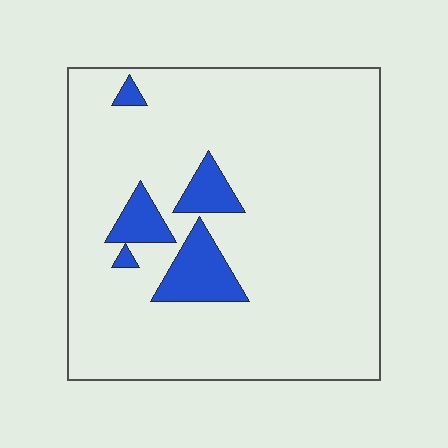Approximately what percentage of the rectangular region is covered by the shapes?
Approximately 10%.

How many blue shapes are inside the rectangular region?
5.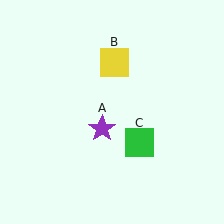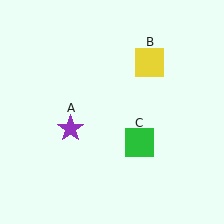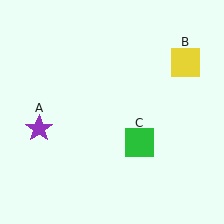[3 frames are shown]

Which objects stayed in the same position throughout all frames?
Green square (object C) remained stationary.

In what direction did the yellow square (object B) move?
The yellow square (object B) moved right.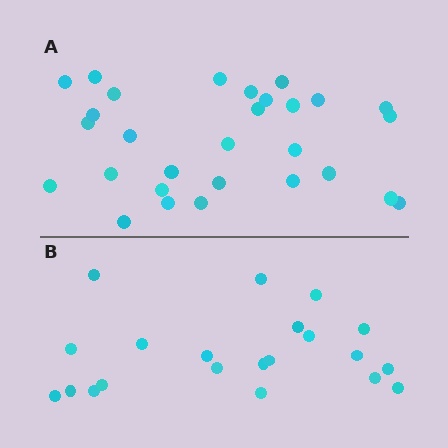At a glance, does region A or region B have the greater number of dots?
Region A (the top region) has more dots.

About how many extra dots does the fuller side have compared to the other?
Region A has roughly 8 or so more dots than region B.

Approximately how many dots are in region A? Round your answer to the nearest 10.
About 30 dots. (The exact count is 29, which rounds to 30.)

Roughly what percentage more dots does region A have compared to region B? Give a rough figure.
About 40% more.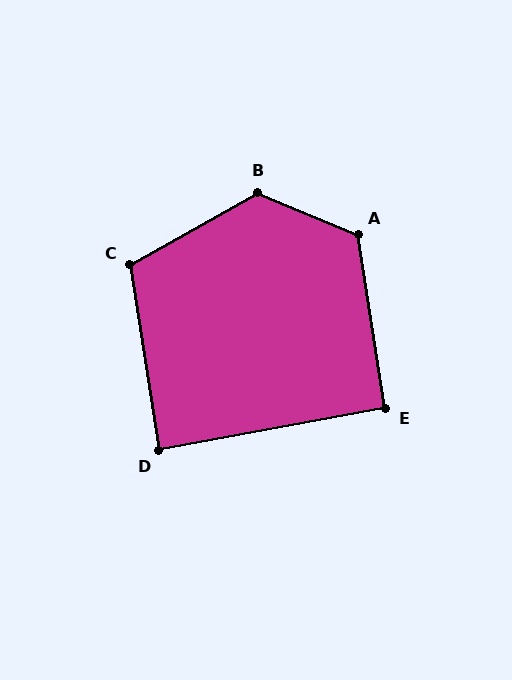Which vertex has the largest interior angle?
B, at approximately 128 degrees.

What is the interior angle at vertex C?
Approximately 110 degrees (obtuse).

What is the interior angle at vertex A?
Approximately 121 degrees (obtuse).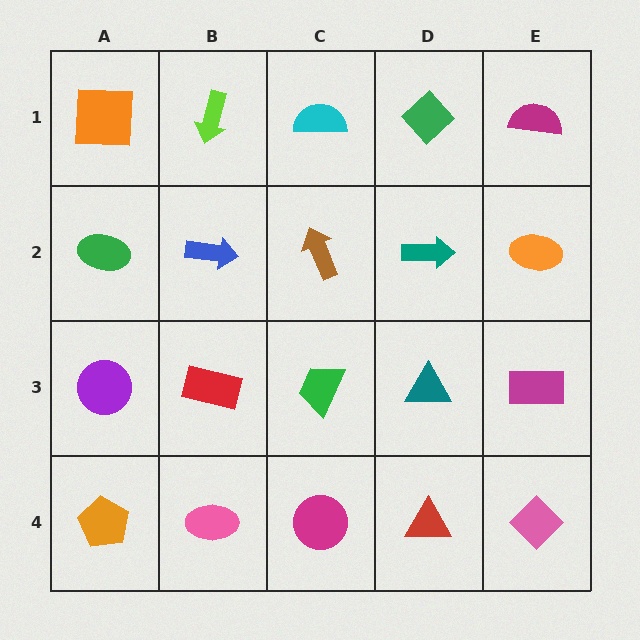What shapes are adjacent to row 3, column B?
A blue arrow (row 2, column B), a pink ellipse (row 4, column B), a purple circle (row 3, column A), a green trapezoid (row 3, column C).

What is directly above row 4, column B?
A red rectangle.